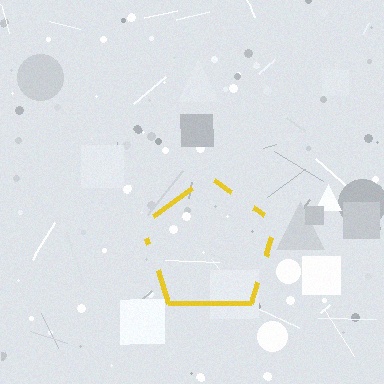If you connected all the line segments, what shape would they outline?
They would outline a pentagon.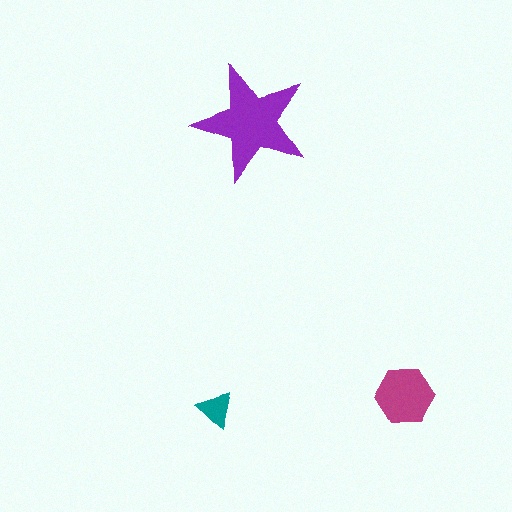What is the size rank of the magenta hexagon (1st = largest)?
2nd.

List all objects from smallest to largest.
The teal triangle, the magenta hexagon, the purple star.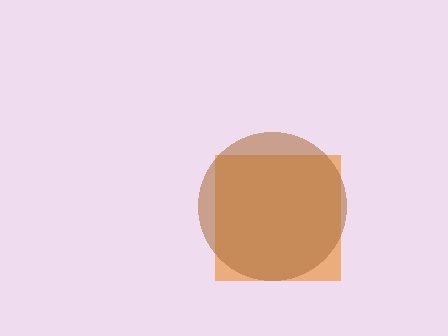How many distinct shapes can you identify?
There are 2 distinct shapes: an orange square, a brown circle.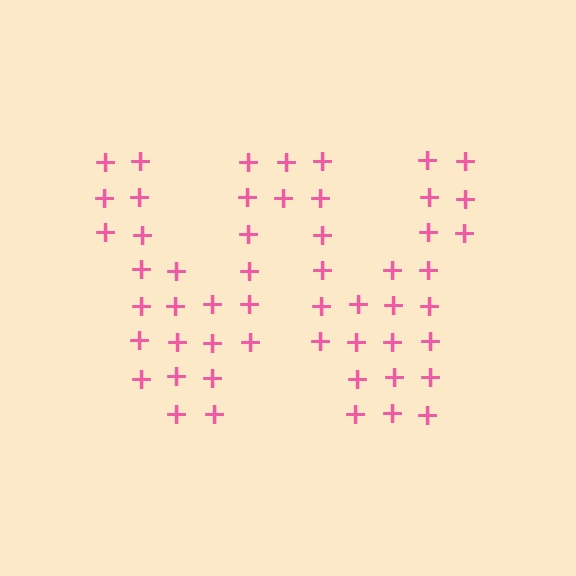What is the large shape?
The large shape is the letter W.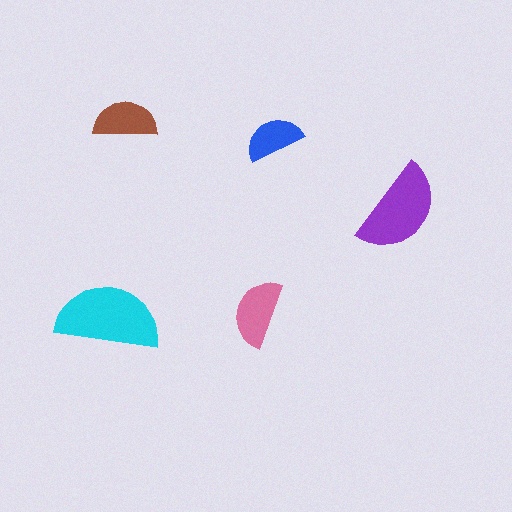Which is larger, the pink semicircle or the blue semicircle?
The pink one.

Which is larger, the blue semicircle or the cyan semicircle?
The cyan one.